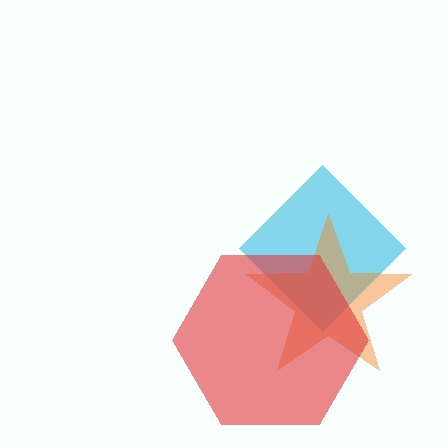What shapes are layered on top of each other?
The layered shapes are: a cyan diamond, an orange star, a red hexagon.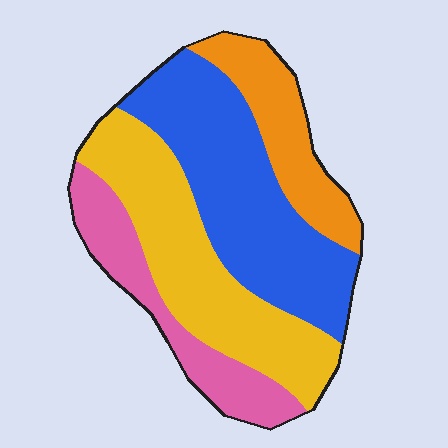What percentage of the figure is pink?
Pink covers 17% of the figure.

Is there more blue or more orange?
Blue.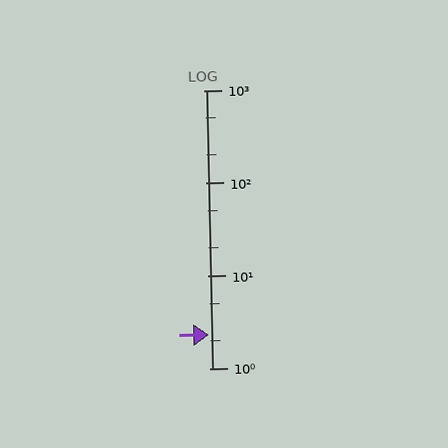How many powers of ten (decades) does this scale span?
The scale spans 3 decades, from 1 to 1000.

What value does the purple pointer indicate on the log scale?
The pointer indicates approximately 2.3.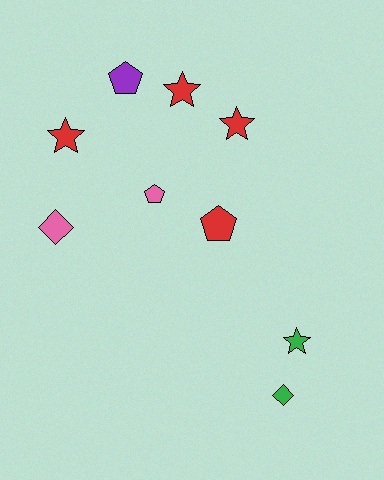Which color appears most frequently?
Red, with 4 objects.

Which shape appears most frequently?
Star, with 4 objects.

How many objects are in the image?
There are 9 objects.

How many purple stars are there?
There are no purple stars.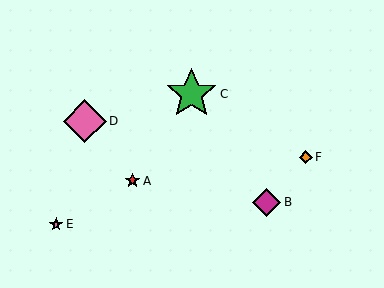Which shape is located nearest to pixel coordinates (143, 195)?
The red star (labeled A) at (133, 181) is nearest to that location.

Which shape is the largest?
The green star (labeled C) is the largest.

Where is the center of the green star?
The center of the green star is at (191, 94).